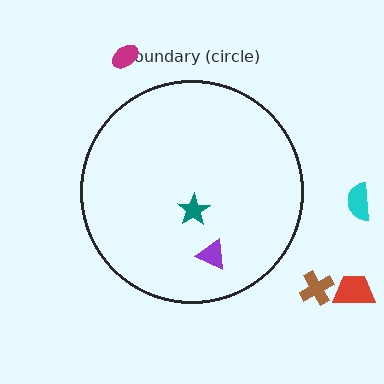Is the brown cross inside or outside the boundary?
Outside.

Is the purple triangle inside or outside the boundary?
Inside.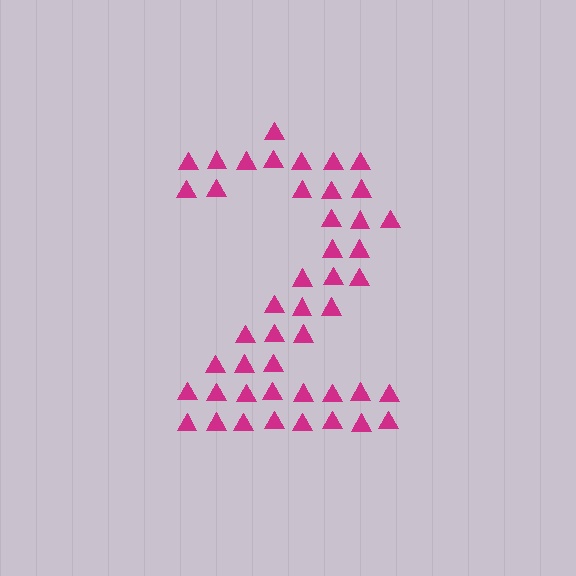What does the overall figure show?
The overall figure shows the digit 2.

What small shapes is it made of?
It is made of small triangles.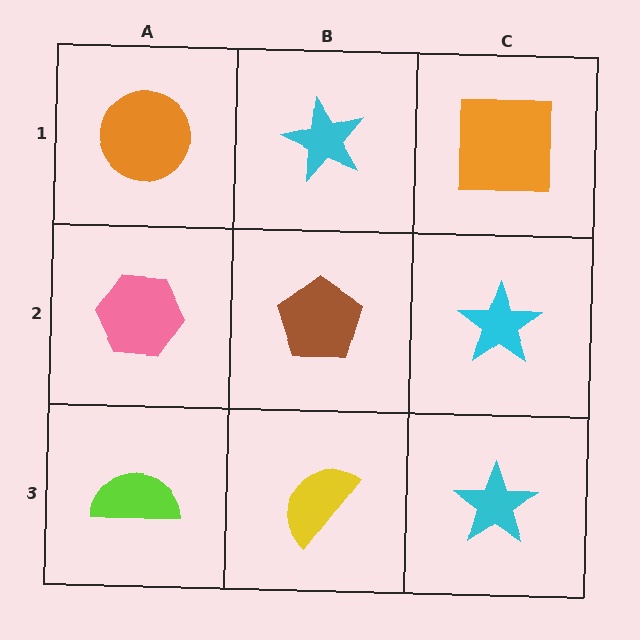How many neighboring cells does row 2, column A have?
3.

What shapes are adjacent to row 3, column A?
A pink hexagon (row 2, column A), a yellow semicircle (row 3, column B).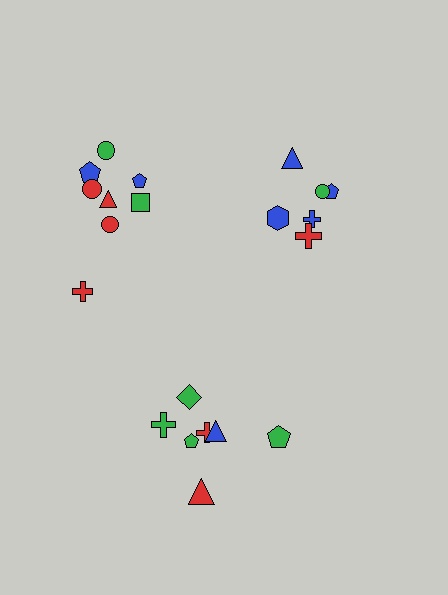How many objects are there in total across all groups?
There are 21 objects.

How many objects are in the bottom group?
There are 7 objects.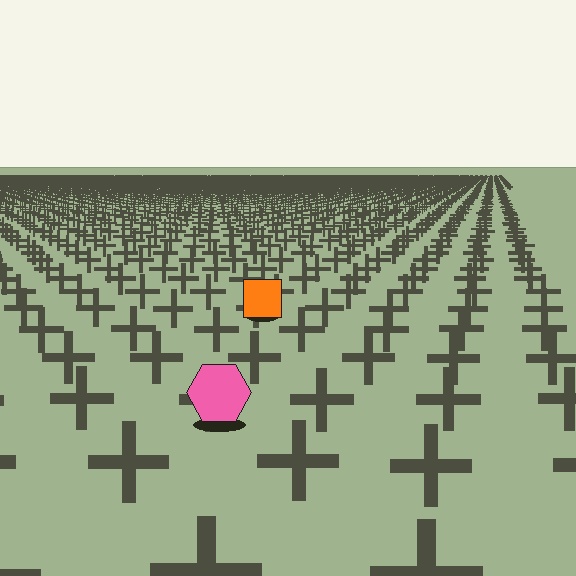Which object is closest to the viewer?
The pink hexagon is closest. The texture marks near it are larger and more spread out.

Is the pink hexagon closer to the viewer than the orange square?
Yes. The pink hexagon is closer — you can tell from the texture gradient: the ground texture is coarser near it.